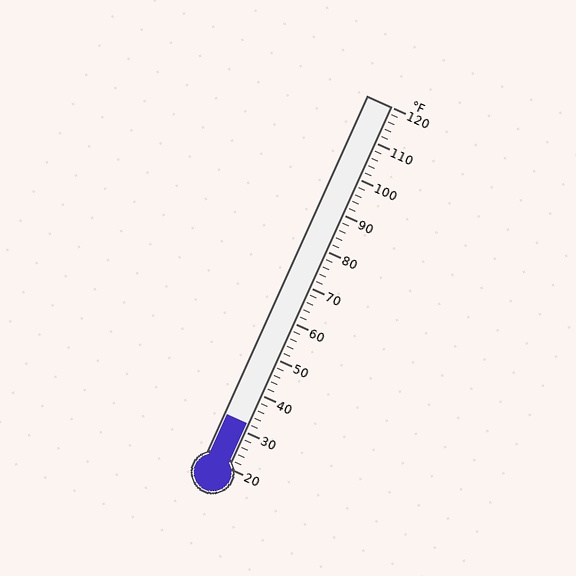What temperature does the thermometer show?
The thermometer shows approximately 32°F.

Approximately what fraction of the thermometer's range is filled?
The thermometer is filled to approximately 10% of its range.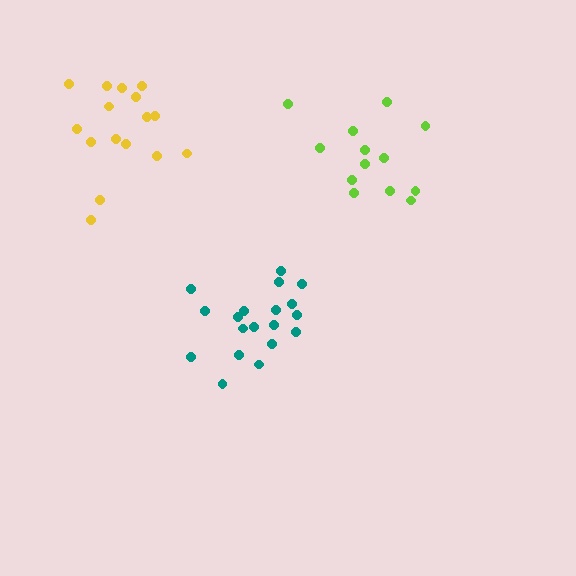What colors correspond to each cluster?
The clusters are colored: yellow, teal, lime.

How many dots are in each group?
Group 1: 16 dots, Group 2: 19 dots, Group 3: 13 dots (48 total).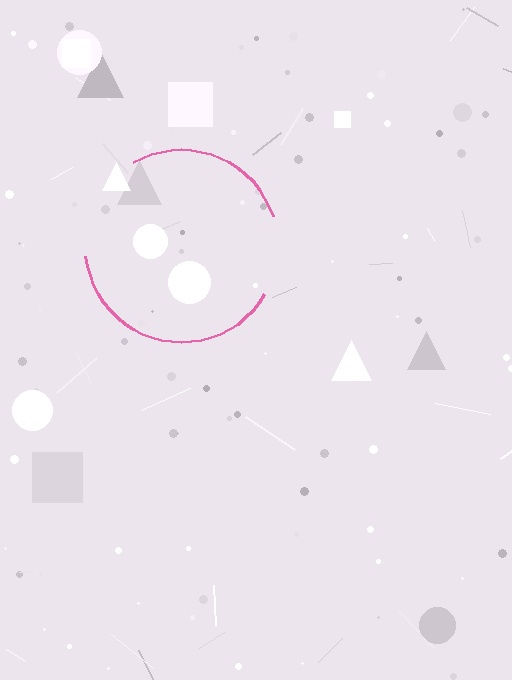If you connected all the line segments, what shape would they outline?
They would outline a circle.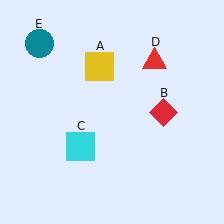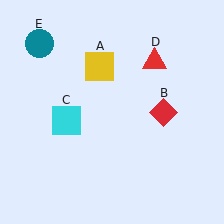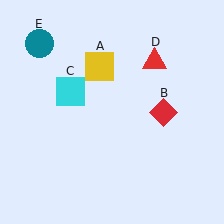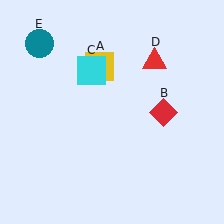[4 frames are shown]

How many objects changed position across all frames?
1 object changed position: cyan square (object C).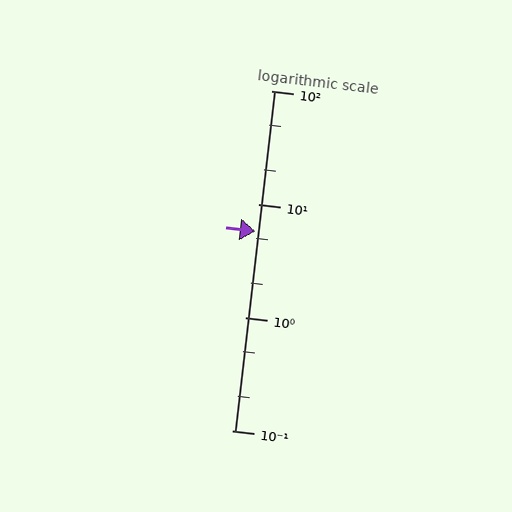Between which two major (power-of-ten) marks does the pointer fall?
The pointer is between 1 and 10.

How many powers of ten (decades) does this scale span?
The scale spans 3 decades, from 0.1 to 100.